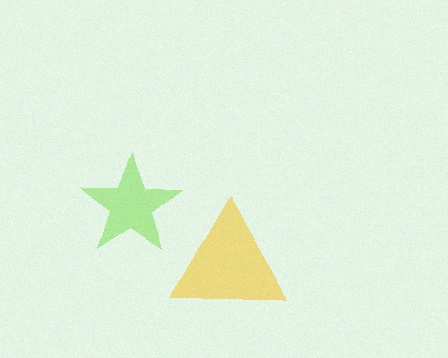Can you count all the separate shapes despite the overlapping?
Yes, there are 2 separate shapes.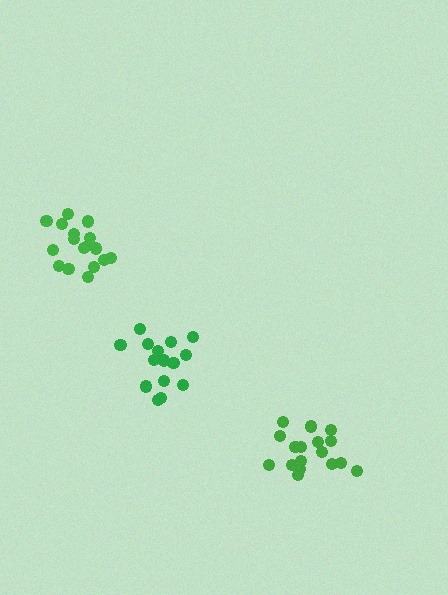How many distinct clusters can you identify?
There are 3 distinct clusters.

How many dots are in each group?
Group 1: 17 dots, Group 2: 15 dots, Group 3: 18 dots (50 total).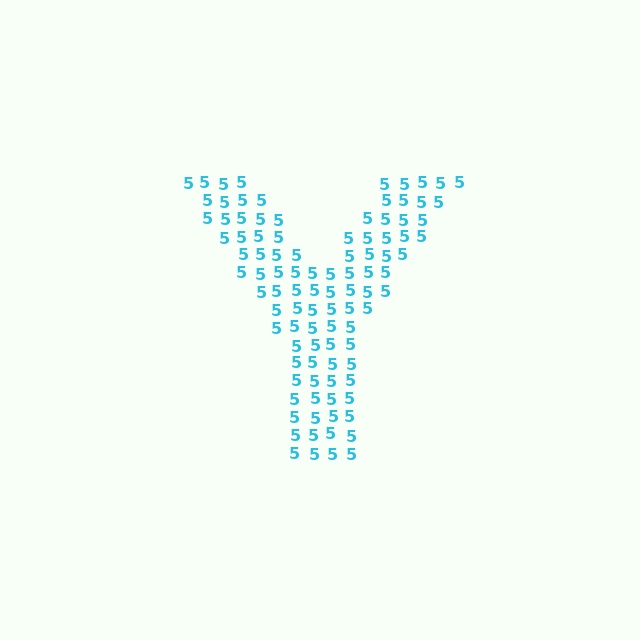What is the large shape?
The large shape is the letter Y.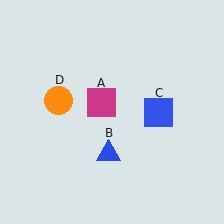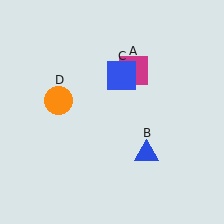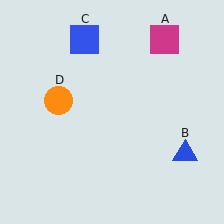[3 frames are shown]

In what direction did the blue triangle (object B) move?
The blue triangle (object B) moved right.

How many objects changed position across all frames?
3 objects changed position: magenta square (object A), blue triangle (object B), blue square (object C).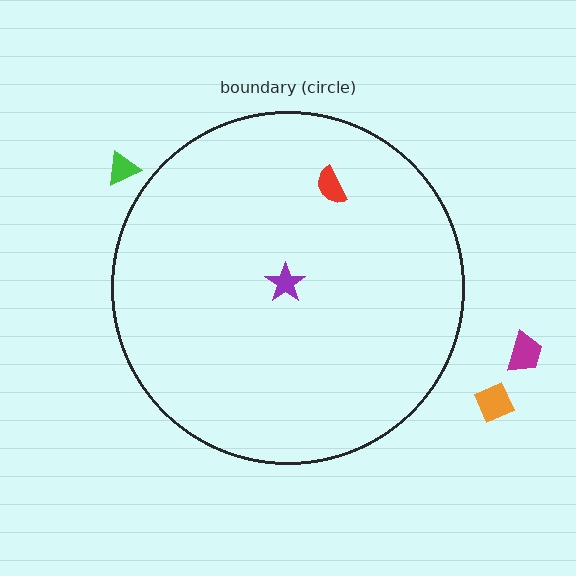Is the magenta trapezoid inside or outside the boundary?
Outside.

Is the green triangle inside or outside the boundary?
Outside.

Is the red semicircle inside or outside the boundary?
Inside.